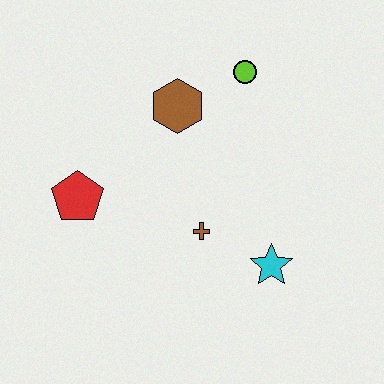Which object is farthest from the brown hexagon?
The cyan star is farthest from the brown hexagon.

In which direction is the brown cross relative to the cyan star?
The brown cross is to the left of the cyan star.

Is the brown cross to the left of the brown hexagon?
No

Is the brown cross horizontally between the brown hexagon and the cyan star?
Yes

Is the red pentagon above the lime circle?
No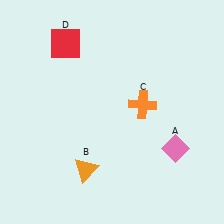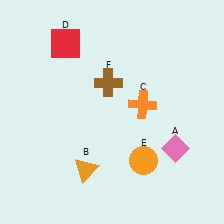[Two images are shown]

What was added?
An orange circle (E), a brown cross (F) were added in Image 2.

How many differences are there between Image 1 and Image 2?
There are 2 differences between the two images.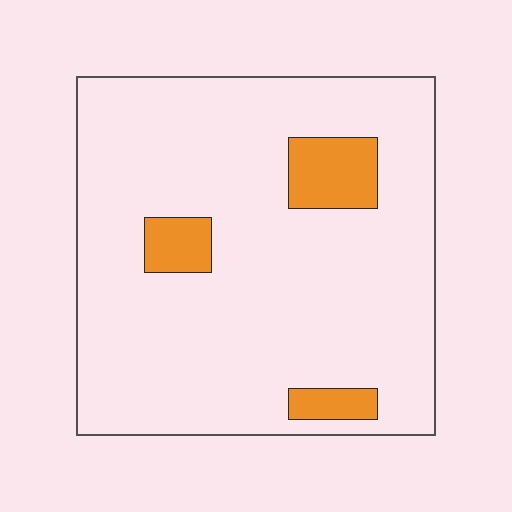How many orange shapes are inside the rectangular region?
3.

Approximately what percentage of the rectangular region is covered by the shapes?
Approximately 10%.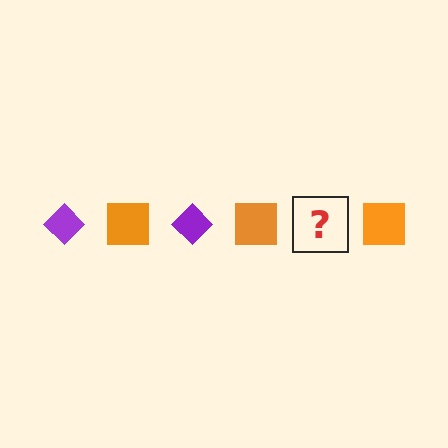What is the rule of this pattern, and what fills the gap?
The rule is that the pattern alternates between purple diamond and orange square. The gap should be filled with a purple diamond.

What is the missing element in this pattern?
The missing element is a purple diamond.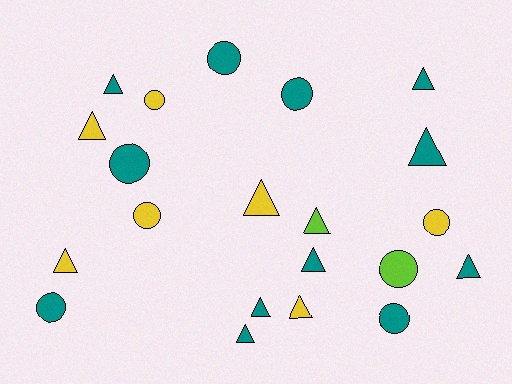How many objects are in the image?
There are 21 objects.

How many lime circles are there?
There is 1 lime circle.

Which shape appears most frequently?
Triangle, with 12 objects.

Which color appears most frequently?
Teal, with 12 objects.